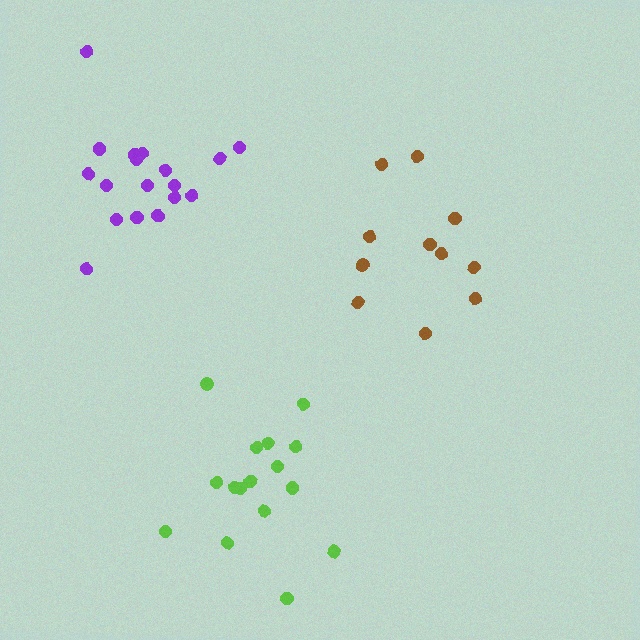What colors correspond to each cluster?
The clusters are colored: brown, purple, lime.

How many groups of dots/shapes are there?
There are 3 groups.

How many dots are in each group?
Group 1: 12 dots, Group 2: 18 dots, Group 3: 16 dots (46 total).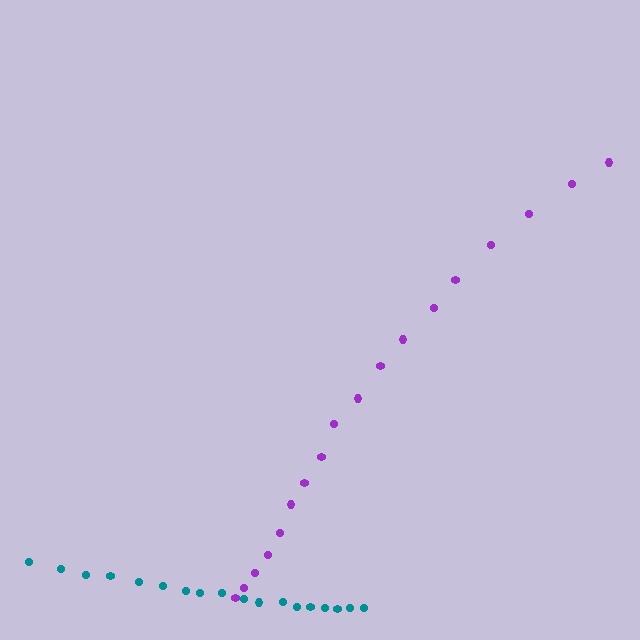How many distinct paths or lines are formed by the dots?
There are 2 distinct paths.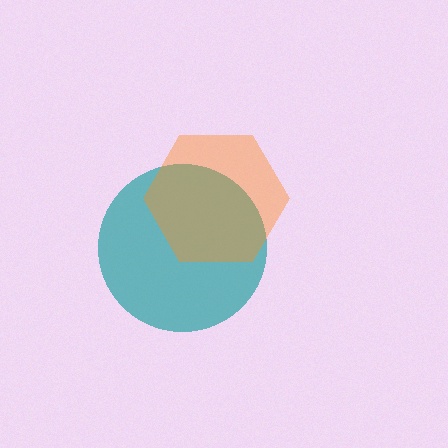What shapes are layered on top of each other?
The layered shapes are: a teal circle, an orange hexagon.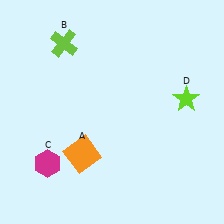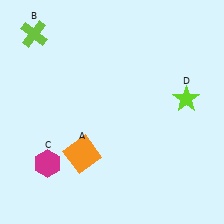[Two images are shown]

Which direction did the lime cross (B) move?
The lime cross (B) moved left.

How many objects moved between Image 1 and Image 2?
1 object moved between the two images.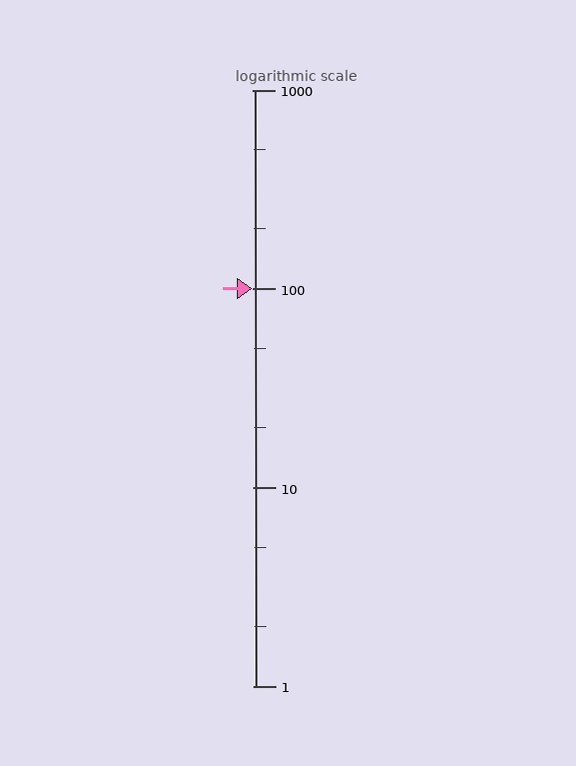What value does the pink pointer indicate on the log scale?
The pointer indicates approximately 100.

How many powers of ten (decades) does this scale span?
The scale spans 3 decades, from 1 to 1000.